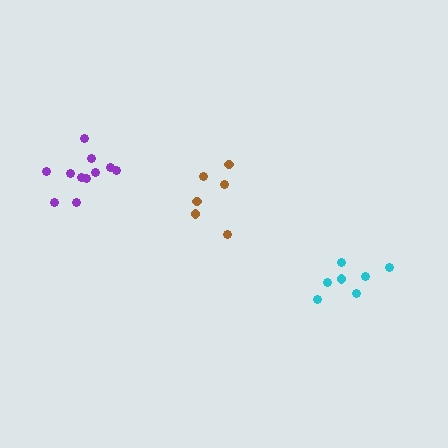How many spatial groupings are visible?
There are 3 spatial groupings.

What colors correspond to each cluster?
The clusters are colored: brown, cyan, purple.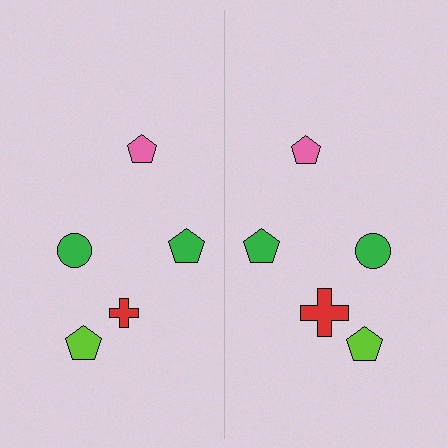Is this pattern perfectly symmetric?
No, the pattern is not perfectly symmetric. The red cross on the right side has a different size than its mirror counterpart.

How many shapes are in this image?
There are 10 shapes in this image.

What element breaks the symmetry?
The red cross on the right side has a different size than its mirror counterpart.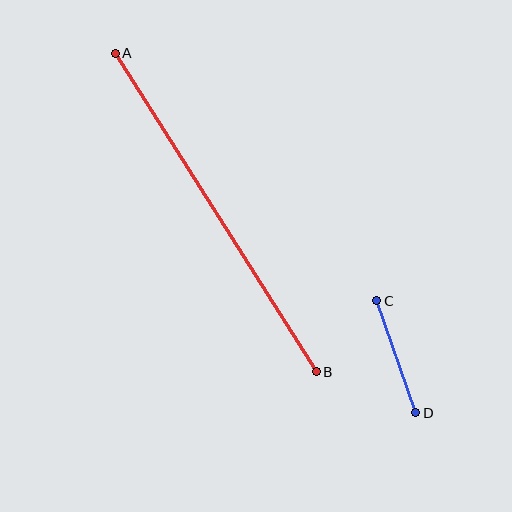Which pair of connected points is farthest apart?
Points A and B are farthest apart.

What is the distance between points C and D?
The distance is approximately 119 pixels.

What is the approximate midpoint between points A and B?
The midpoint is at approximately (216, 213) pixels.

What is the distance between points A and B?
The distance is approximately 377 pixels.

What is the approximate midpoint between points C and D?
The midpoint is at approximately (396, 357) pixels.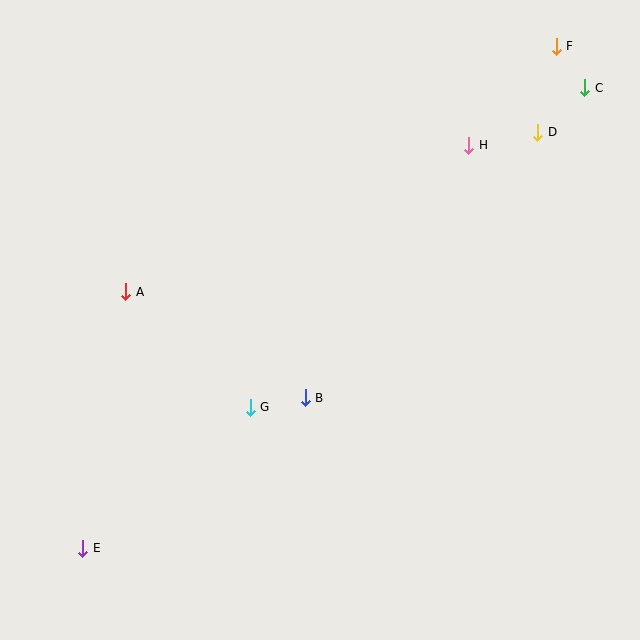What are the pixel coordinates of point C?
Point C is at (585, 88).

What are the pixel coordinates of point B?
Point B is at (305, 398).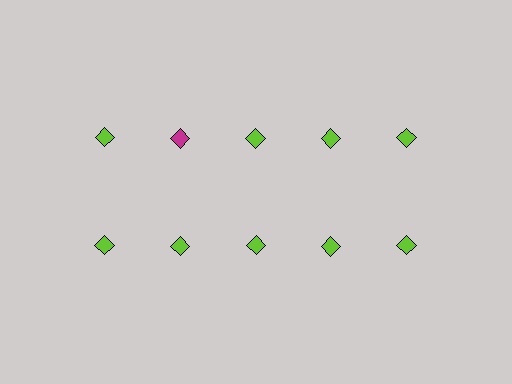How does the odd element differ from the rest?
It has a different color: magenta instead of lime.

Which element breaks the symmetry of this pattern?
The magenta diamond in the top row, second from left column breaks the symmetry. All other shapes are lime diamonds.